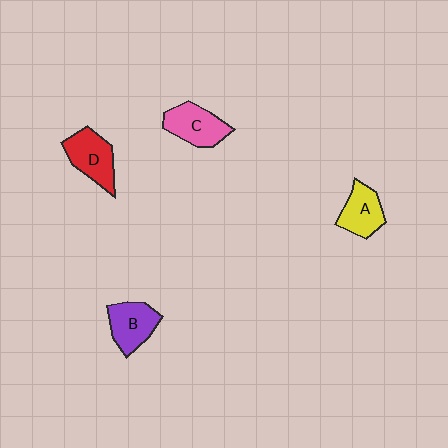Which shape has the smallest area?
Shape A (yellow).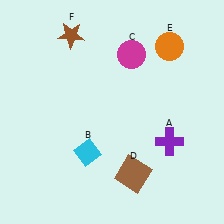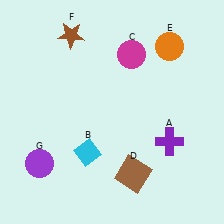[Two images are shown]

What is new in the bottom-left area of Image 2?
A purple circle (G) was added in the bottom-left area of Image 2.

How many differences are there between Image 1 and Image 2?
There is 1 difference between the two images.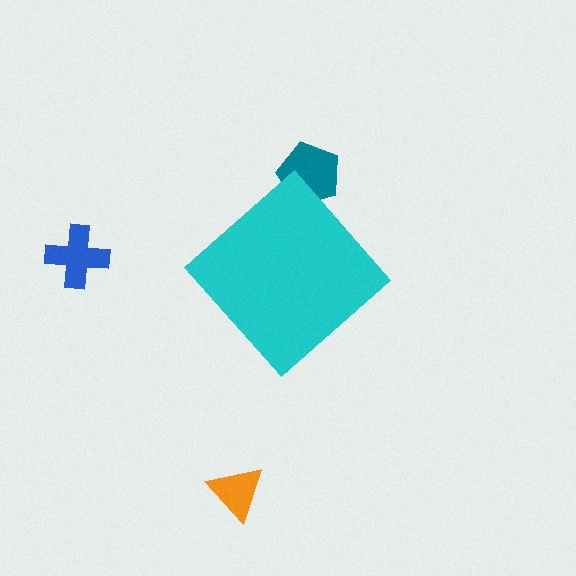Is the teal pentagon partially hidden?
Yes, the teal pentagon is partially hidden behind the cyan diamond.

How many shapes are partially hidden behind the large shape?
1 shape is partially hidden.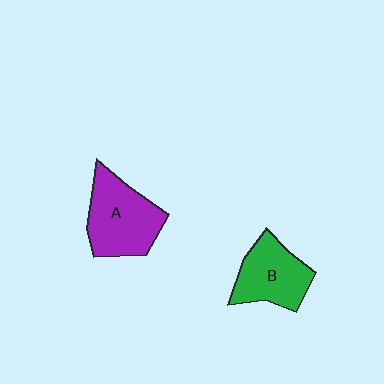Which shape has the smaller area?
Shape B (green).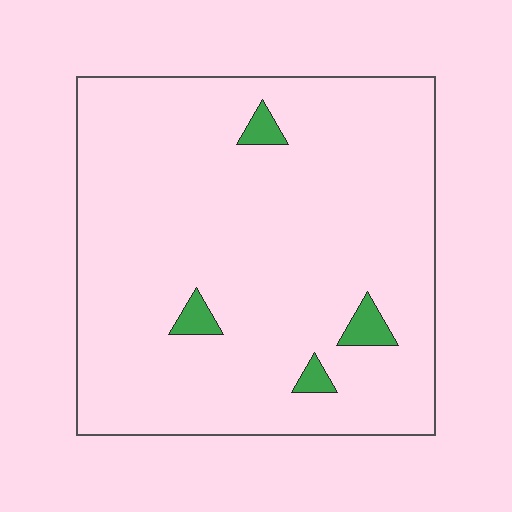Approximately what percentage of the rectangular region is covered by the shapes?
Approximately 5%.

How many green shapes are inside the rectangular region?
4.